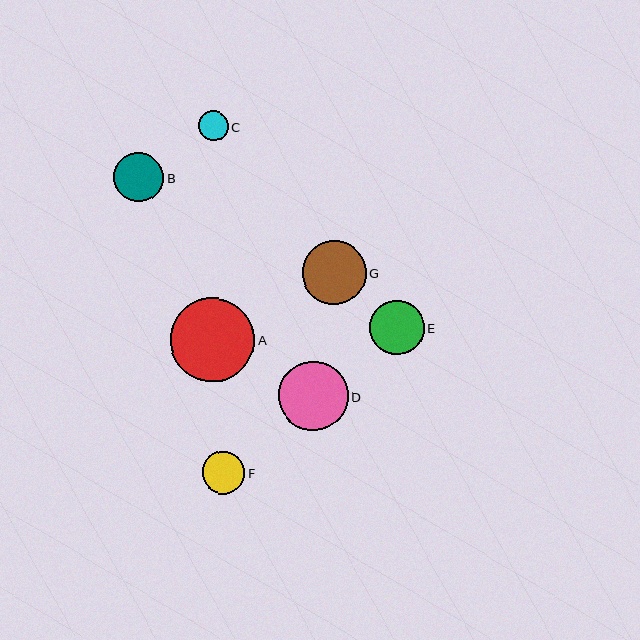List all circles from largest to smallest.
From largest to smallest: A, D, G, E, B, F, C.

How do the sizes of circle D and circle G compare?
Circle D and circle G are approximately the same size.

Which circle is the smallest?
Circle C is the smallest with a size of approximately 30 pixels.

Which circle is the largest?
Circle A is the largest with a size of approximately 84 pixels.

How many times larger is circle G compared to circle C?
Circle G is approximately 2.1 times the size of circle C.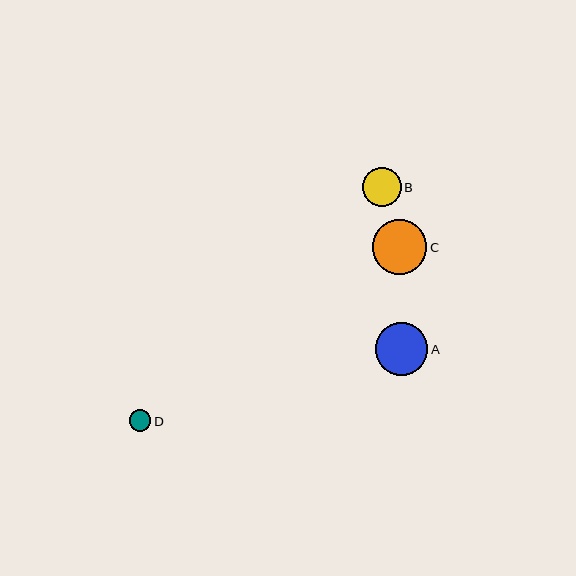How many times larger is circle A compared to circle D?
Circle A is approximately 2.4 times the size of circle D.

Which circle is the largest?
Circle C is the largest with a size of approximately 55 pixels.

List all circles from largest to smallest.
From largest to smallest: C, A, B, D.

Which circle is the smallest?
Circle D is the smallest with a size of approximately 22 pixels.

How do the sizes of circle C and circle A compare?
Circle C and circle A are approximately the same size.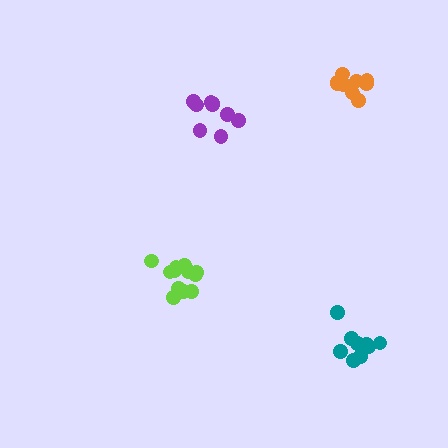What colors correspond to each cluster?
The clusters are colored: teal, orange, lime, purple.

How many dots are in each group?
Group 1: 9 dots, Group 2: 9 dots, Group 3: 12 dots, Group 4: 9 dots (39 total).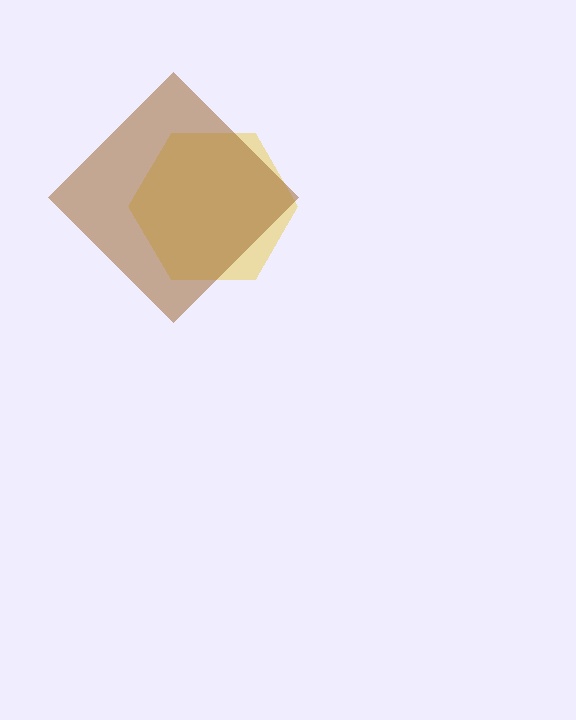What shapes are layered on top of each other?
The layered shapes are: a yellow hexagon, a brown diamond.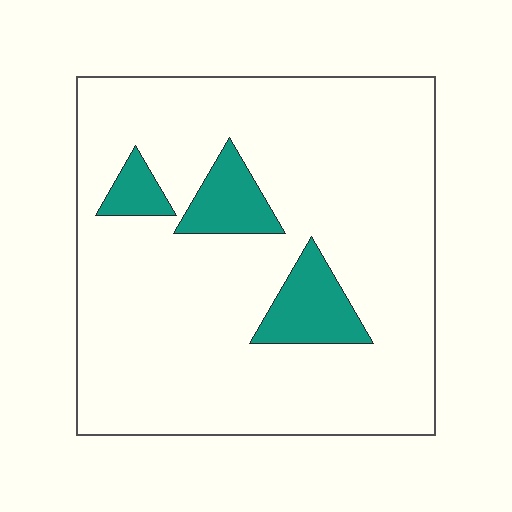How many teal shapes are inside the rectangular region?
3.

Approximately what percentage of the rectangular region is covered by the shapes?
Approximately 10%.